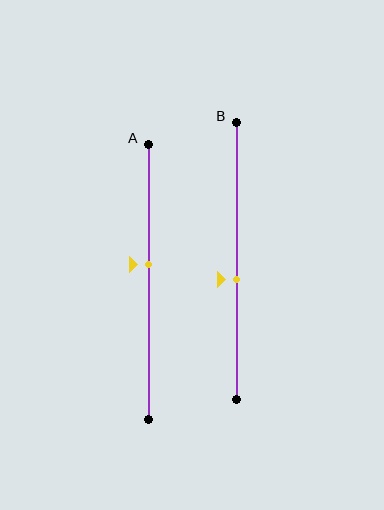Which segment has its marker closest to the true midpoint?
Segment A has its marker closest to the true midpoint.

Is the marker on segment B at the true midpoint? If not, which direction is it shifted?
No, the marker on segment B is shifted downward by about 7% of the segment length.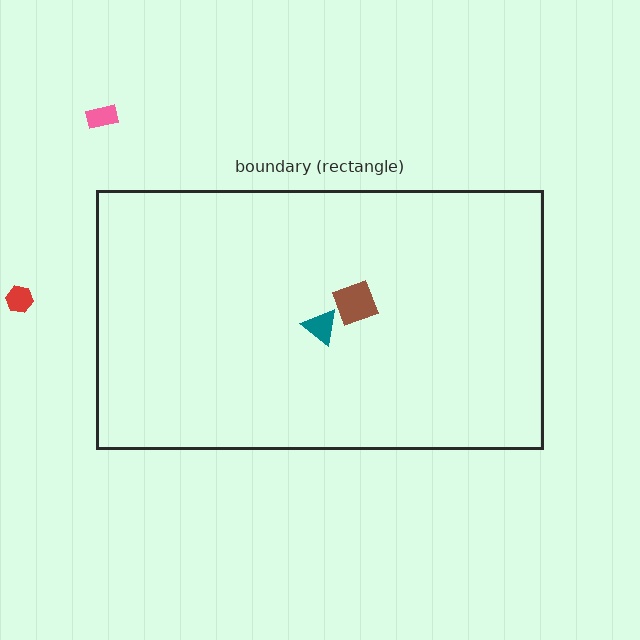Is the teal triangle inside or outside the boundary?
Inside.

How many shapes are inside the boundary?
2 inside, 2 outside.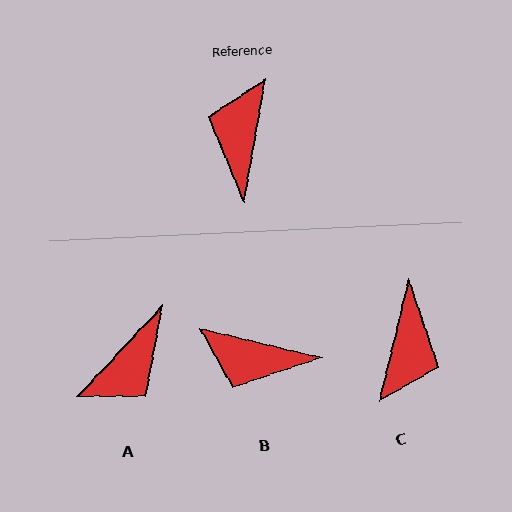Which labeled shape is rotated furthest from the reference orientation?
C, about 176 degrees away.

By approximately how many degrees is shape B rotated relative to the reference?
Approximately 86 degrees counter-clockwise.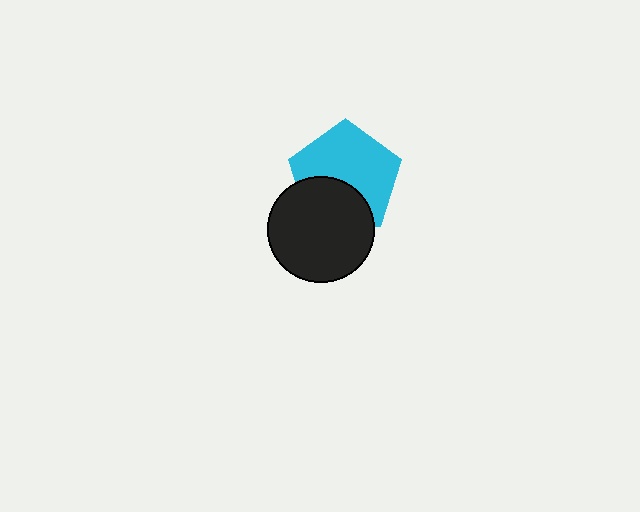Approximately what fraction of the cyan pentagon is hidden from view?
Roughly 36% of the cyan pentagon is hidden behind the black circle.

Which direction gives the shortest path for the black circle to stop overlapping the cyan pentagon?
Moving down gives the shortest separation.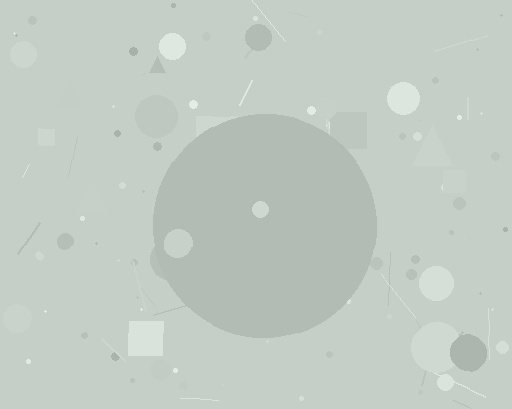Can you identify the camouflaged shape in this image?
The camouflaged shape is a circle.